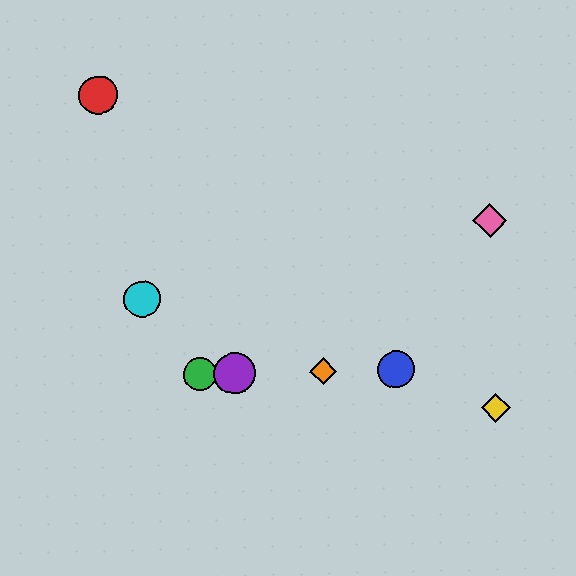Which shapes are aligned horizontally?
The blue circle, the green circle, the purple circle, the orange diamond are aligned horizontally.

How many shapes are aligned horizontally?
4 shapes (the blue circle, the green circle, the purple circle, the orange diamond) are aligned horizontally.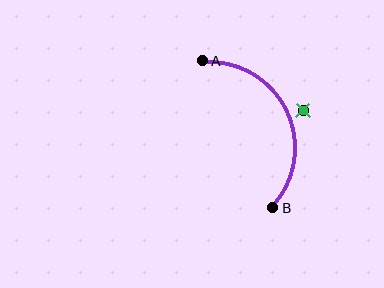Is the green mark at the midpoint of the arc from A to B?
No — the green mark does not lie on the arc at all. It sits slightly outside the curve.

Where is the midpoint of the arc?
The arc midpoint is the point on the curve farthest from the straight line joining A and B. It sits to the right of that line.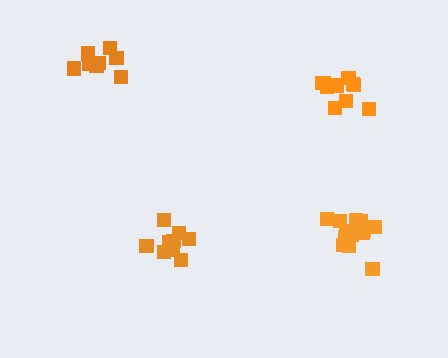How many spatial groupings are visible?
There are 4 spatial groupings.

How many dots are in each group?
Group 1: 9 dots, Group 2: 10 dots, Group 3: 9 dots, Group 4: 15 dots (43 total).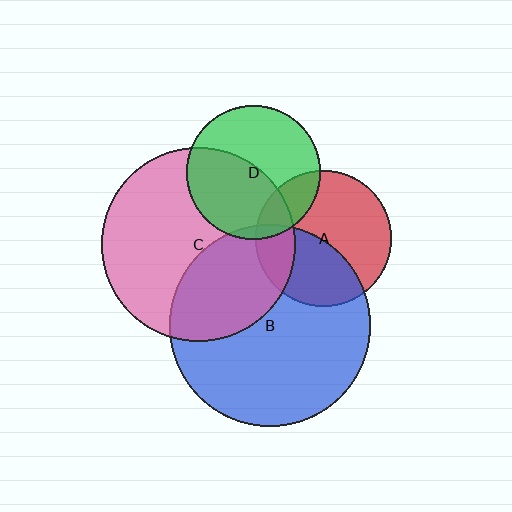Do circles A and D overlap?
Yes.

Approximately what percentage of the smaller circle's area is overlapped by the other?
Approximately 20%.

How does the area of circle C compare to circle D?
Approximately 2.1 times.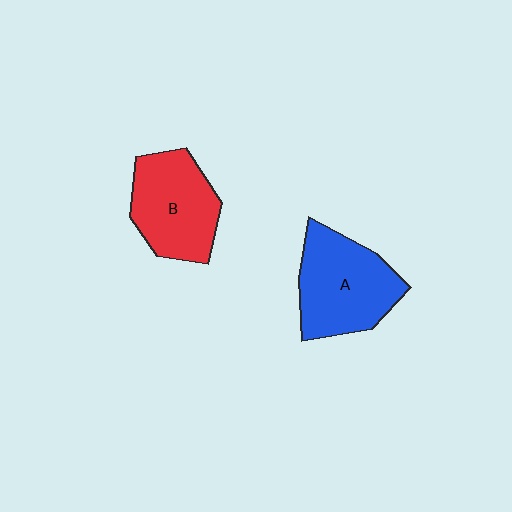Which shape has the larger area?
Shape A (blue).